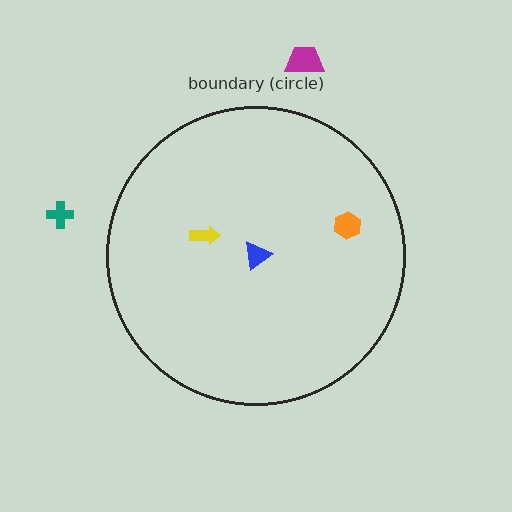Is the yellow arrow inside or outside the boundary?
Inside.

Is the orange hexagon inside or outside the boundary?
Inside.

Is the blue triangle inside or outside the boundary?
Inside.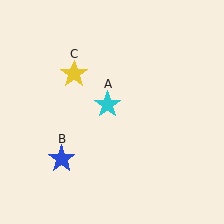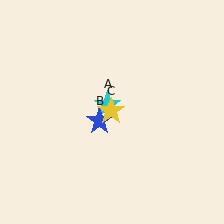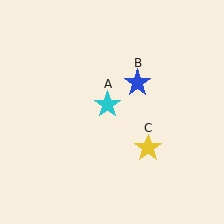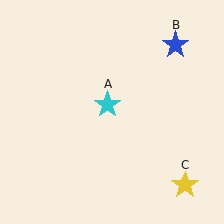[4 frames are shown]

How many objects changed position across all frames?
2 objects changed position: blue star (object B), yellow star (object C).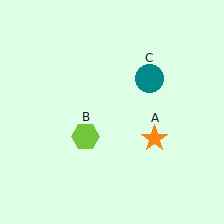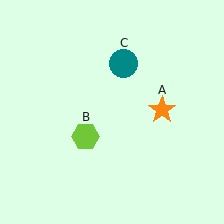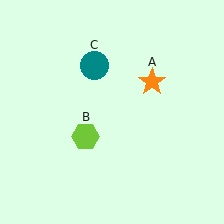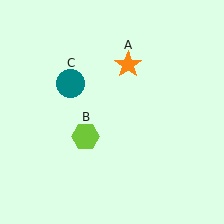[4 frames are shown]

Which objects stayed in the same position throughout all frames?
Lime hexagon (object B) remained stationary.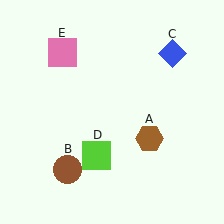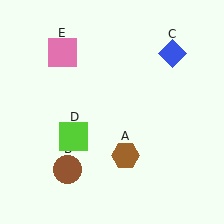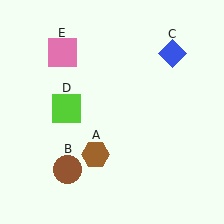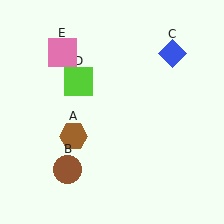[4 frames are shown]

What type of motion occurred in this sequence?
The brown hexagon (object A), lime square (object D) rotated clockwise around the center of the scene.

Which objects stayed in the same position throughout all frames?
Brown circle (object B) and blue diamond (object C) and pink square (object E) remained stationary.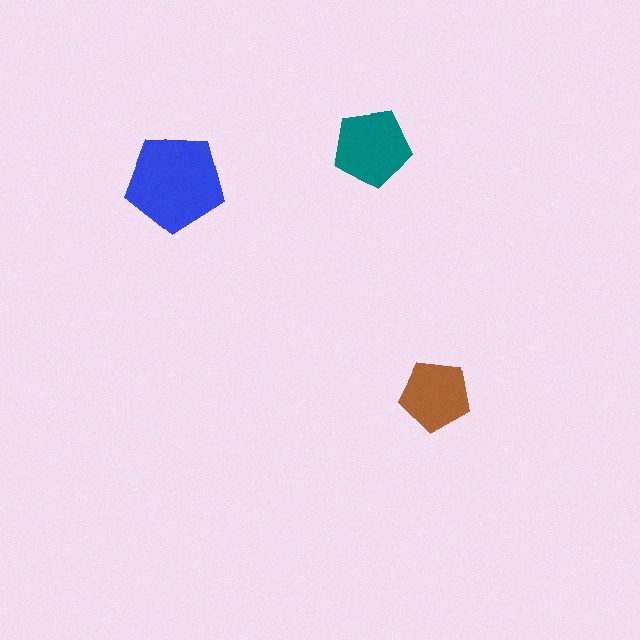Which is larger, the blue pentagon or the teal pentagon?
The blue one.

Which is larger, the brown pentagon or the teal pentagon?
The teal one.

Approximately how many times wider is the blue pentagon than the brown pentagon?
About 1.5 times wider.